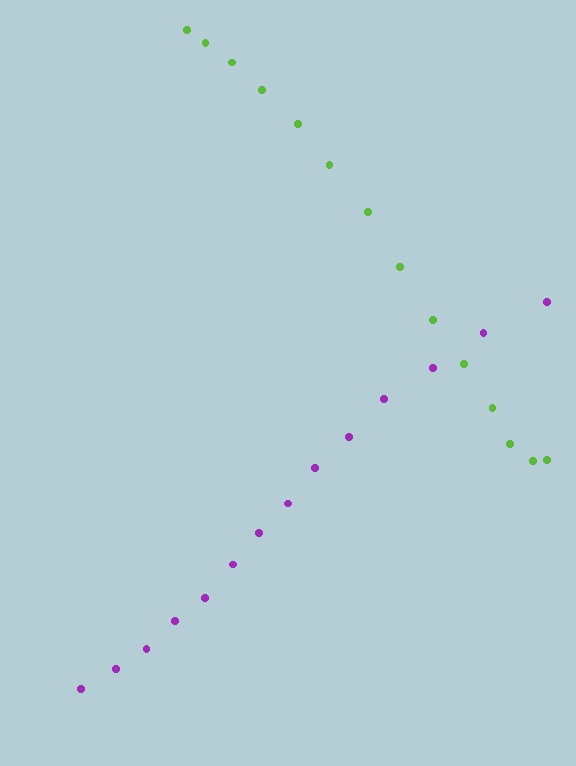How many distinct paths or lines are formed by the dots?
There are 2 distinct paths.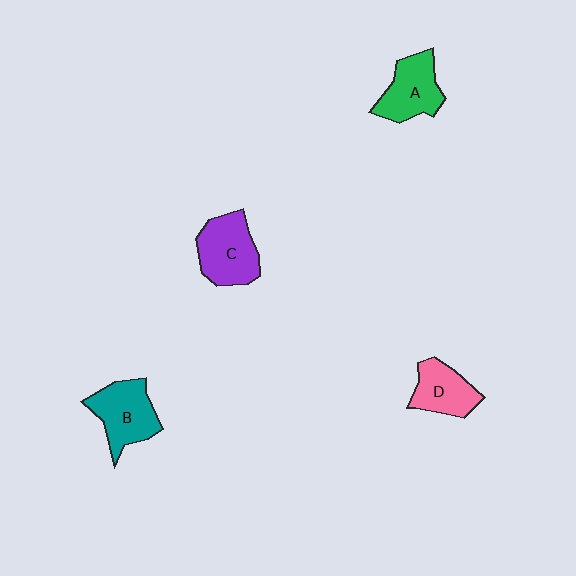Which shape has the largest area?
Shape C (purple).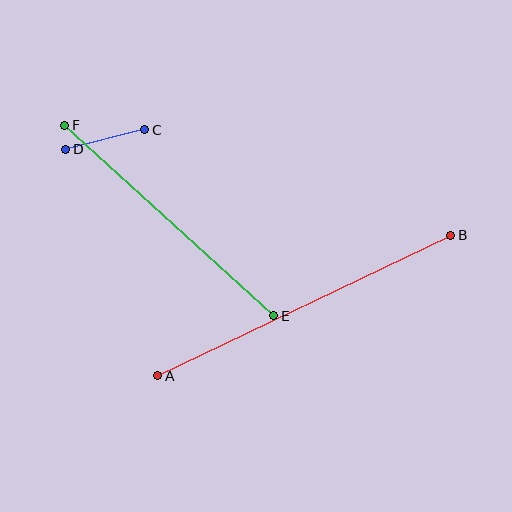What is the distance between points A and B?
The distance is approximately 325 pixels.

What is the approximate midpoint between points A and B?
The midpoint is at approximately (304, 305) pixels.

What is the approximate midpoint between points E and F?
The midpoint is at approximately (169, 220) pixels.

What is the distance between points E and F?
The distance is approximately 283 pixels.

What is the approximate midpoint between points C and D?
The midpoint is at approximately (105, 139) pixels.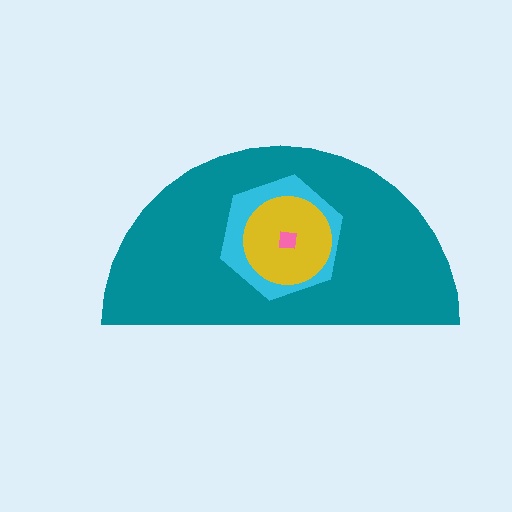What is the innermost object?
The pink square.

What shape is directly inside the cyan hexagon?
The yellow circle.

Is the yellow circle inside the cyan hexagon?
Yes.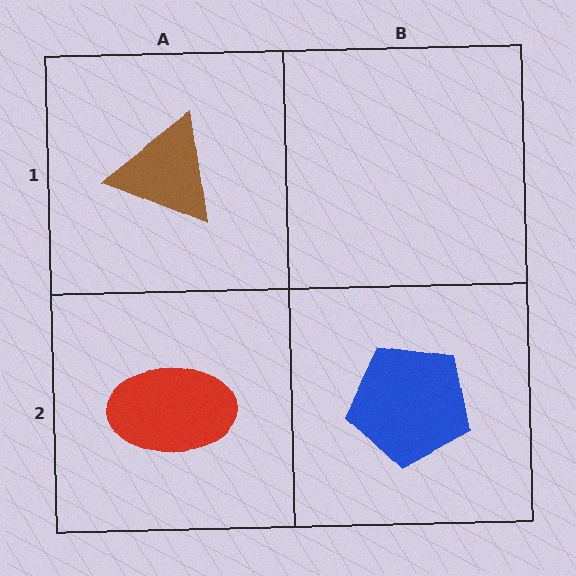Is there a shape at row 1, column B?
No, that cell is empty.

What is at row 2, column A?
A red ellipse.